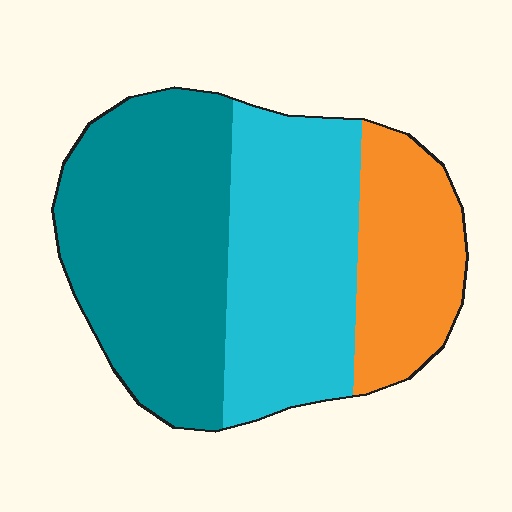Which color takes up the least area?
Orange, at roughly 20%.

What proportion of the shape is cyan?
Cyan covers around 35% of the shape.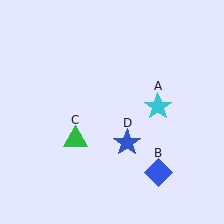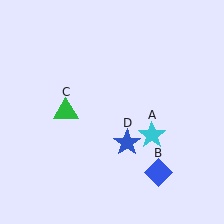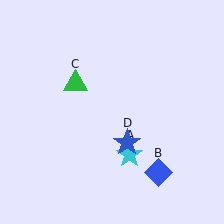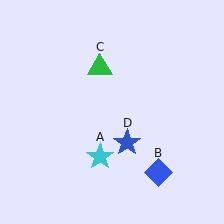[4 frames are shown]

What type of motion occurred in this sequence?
The cyan star (object A), green triangle (object C) rotated clockwise around the center of the scene.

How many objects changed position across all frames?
2 objects changed position: cyan star (object A), green triangle (object C).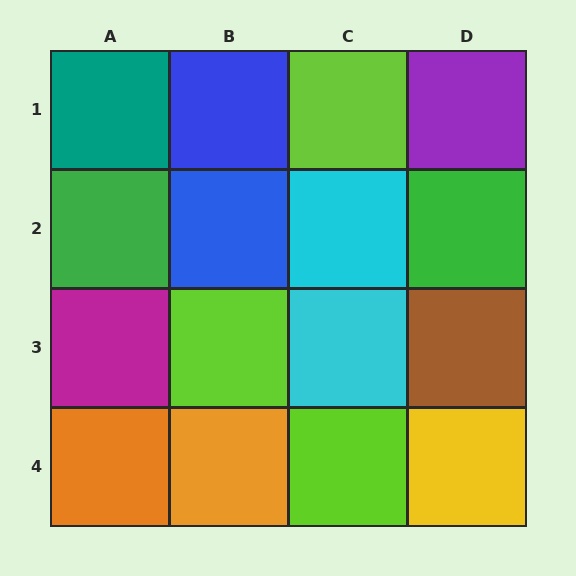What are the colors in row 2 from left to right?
Green, blue, cyan, green.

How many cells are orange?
2 cells are orange.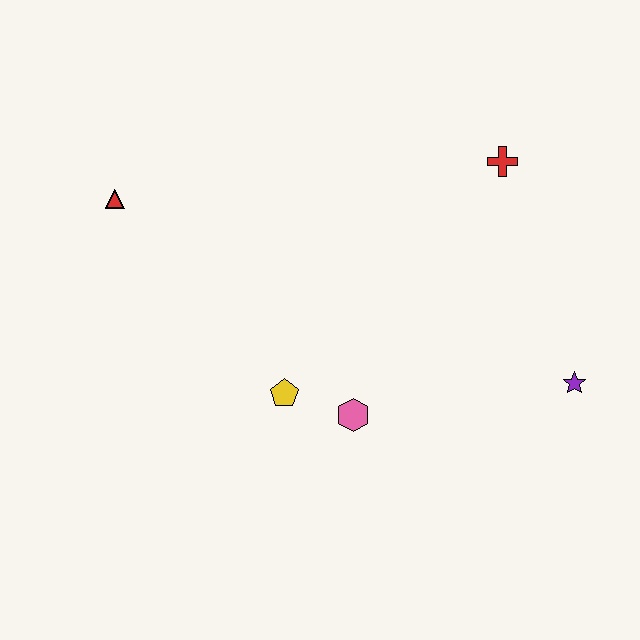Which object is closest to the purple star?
The pink hexagon is closest to the purple star.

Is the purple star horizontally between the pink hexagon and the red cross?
No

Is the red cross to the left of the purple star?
Yes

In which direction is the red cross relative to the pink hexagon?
The red cross is above the pink hexagon.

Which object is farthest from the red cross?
The red triangle is farthest from the red cross.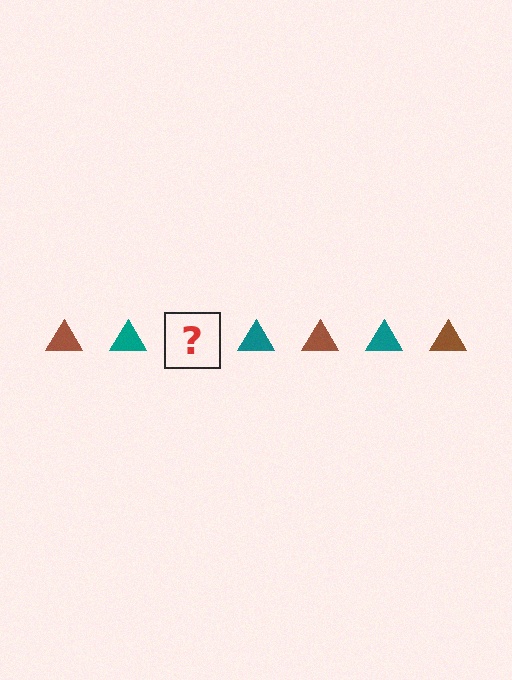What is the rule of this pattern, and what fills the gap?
The rule is that the pattern cycles through brown, teal triangles. The gap should be filled with a brown triangle.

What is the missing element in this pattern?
The missing element is a brown triangle.